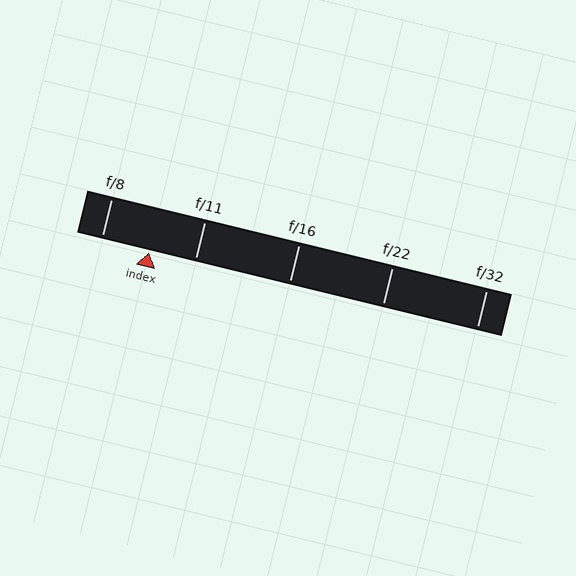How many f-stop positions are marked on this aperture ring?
There are 5 f-stop positions marked.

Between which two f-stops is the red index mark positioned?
The index mark is between f/8 and f/11.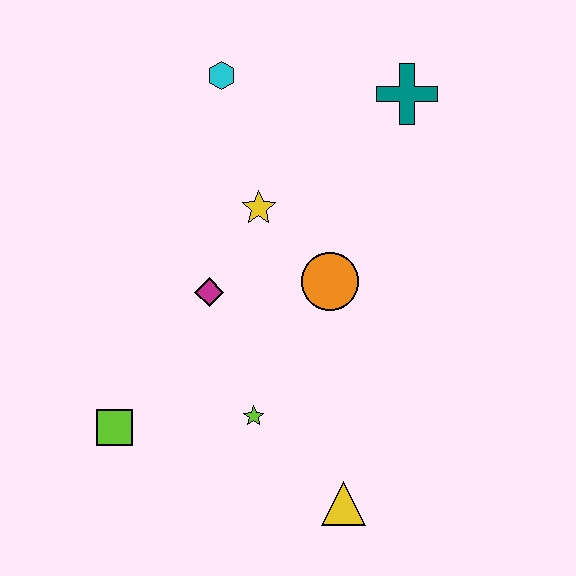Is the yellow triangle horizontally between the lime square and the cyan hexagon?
No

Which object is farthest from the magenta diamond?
The teal cross is farthest from the magenta diamond.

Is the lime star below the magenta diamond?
Yes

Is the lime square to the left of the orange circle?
Yes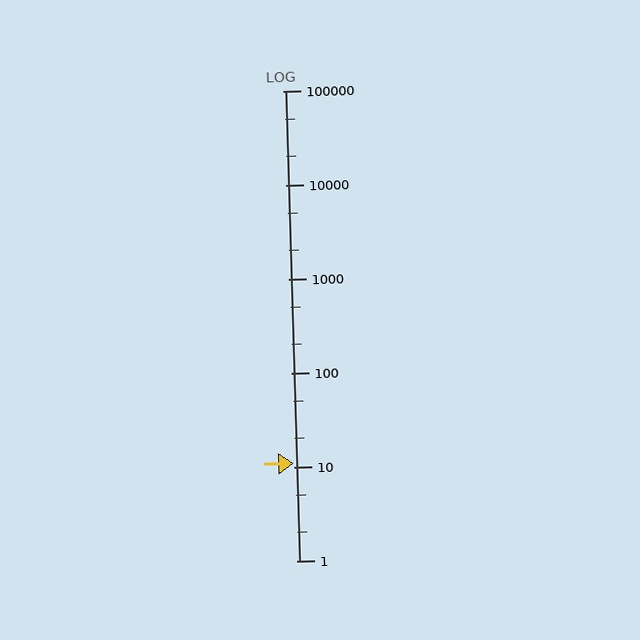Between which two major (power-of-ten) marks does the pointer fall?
The pointer is between 10 and 100.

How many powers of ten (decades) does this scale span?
The scale spans 5 decades, from 1 to 100000.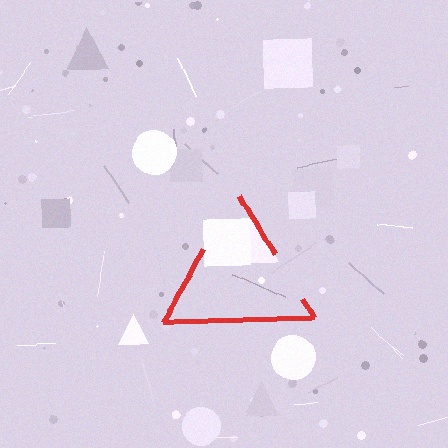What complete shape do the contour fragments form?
The contour fragments form a triangle.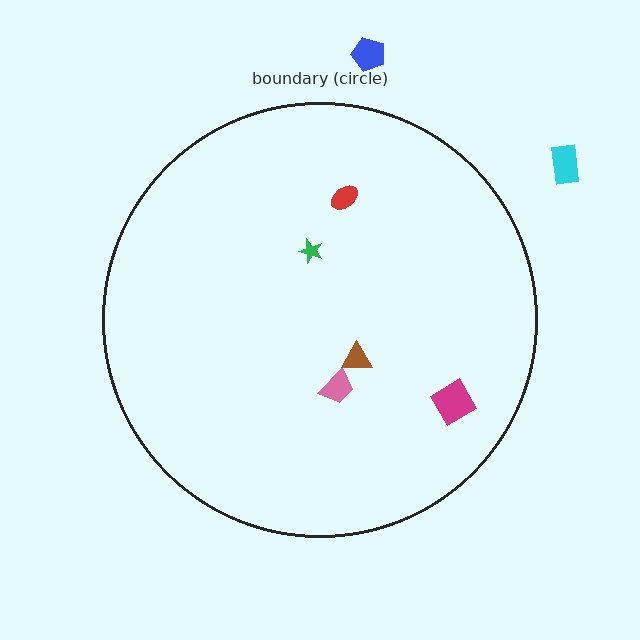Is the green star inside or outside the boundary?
Inside.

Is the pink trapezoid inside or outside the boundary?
Inside.